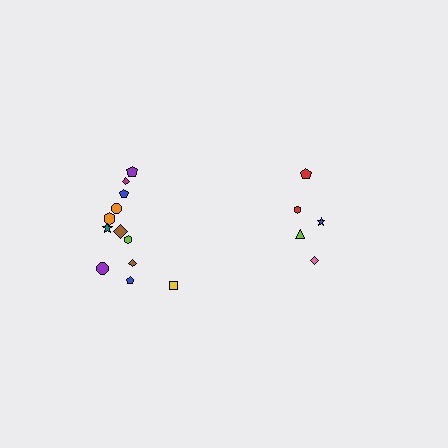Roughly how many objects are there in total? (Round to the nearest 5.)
Roughly 15 objects in total.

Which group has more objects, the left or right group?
The left group.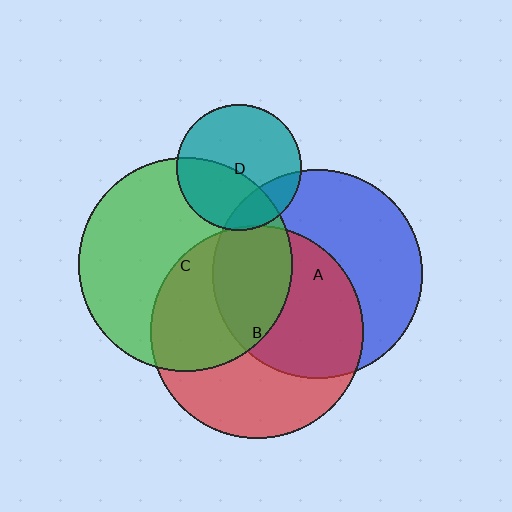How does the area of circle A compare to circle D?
Approximately 2.8 times.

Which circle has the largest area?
Circle C (green).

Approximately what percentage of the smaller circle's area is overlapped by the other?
Approximately 40%.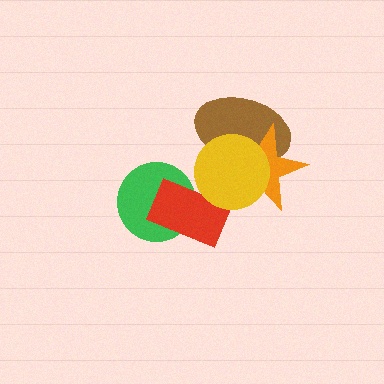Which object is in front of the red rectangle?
The yellow circle is in front of the red rectangle.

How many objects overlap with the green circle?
1 object overlaps with the green circle.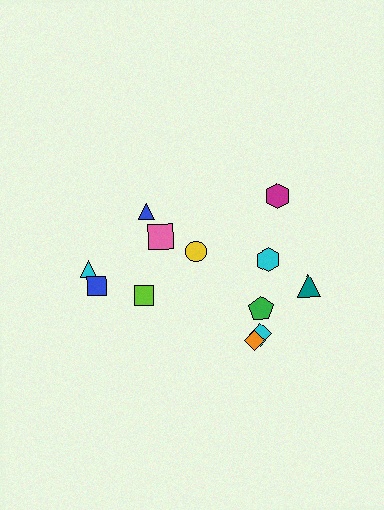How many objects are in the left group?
There are 5 objects.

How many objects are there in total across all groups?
There are 12 objects.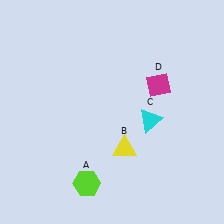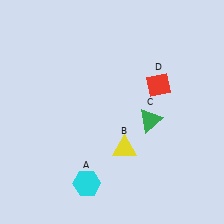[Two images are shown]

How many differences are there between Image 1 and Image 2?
There are 3 differences between the two images.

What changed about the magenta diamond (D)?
In Image 1, D is magenta. In Image 2, it changed to red.